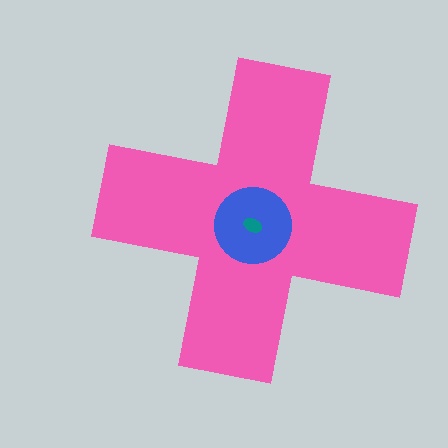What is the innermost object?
The teal ellipse.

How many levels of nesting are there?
3.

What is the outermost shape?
The pink cross.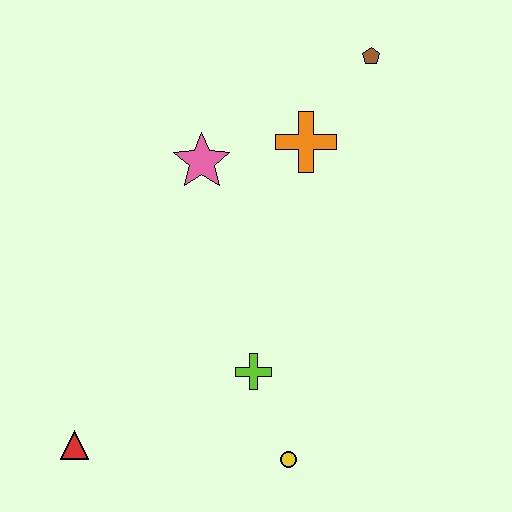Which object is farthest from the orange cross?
The red triangle is farthest from the orange cross.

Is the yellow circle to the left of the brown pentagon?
Yes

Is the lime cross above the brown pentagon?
No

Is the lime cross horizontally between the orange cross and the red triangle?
Yes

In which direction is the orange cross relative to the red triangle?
The orange cross is above the red triangle.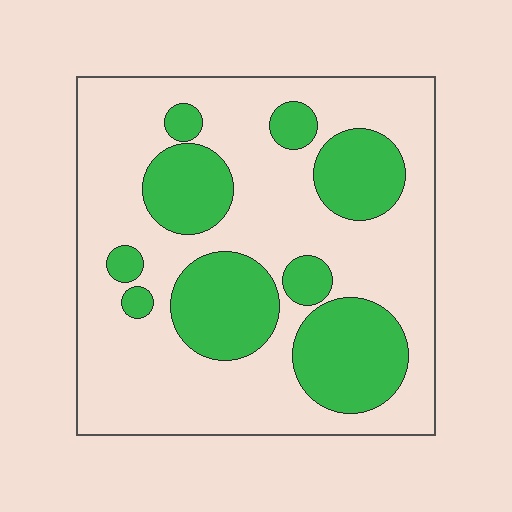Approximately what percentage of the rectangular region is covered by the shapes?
Approximately 30%.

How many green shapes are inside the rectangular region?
9.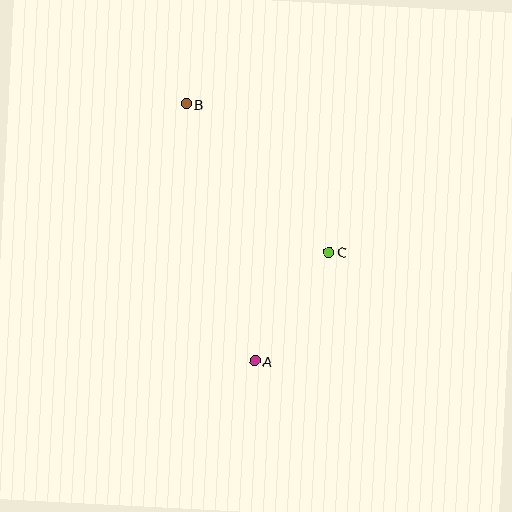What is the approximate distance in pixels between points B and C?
The distance between B and C is approximately 206 pixels.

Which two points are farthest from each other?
Points A and B are farthest from each other.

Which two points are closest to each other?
Points A and C are closest to each other.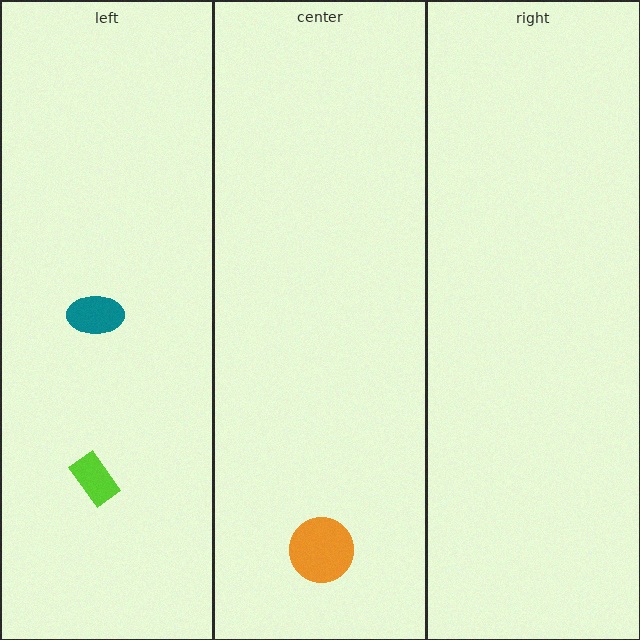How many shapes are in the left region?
2.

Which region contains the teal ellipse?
The left region.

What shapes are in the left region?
The lime rectangle, the teal ellipse.